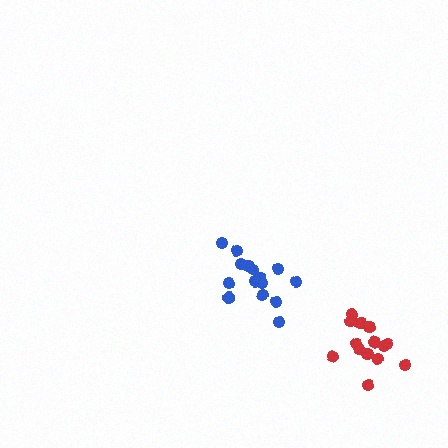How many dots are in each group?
Group 1: 15 dots, Group 2: 14 dots (29 total).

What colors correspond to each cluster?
The clusters are colored: blue, red.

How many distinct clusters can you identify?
There are 2 distinct clusters.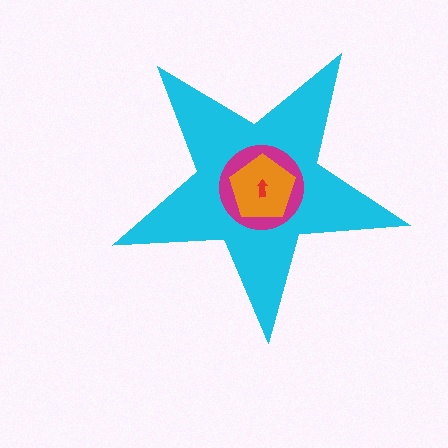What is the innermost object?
The red arrow.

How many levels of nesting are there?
4.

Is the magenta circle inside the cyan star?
Yes.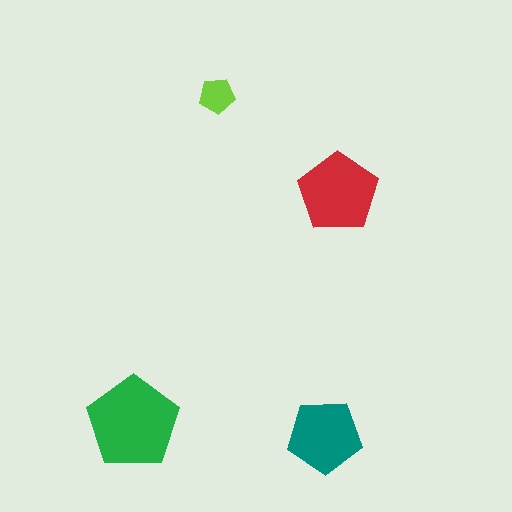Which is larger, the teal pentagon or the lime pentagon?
The teal one.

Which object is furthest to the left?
The green pentagon is leftmost.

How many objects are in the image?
There are 4 objects in the image.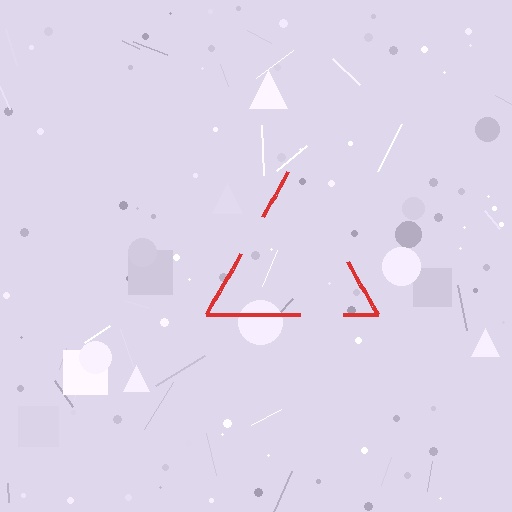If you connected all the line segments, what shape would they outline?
They would outline a triangle.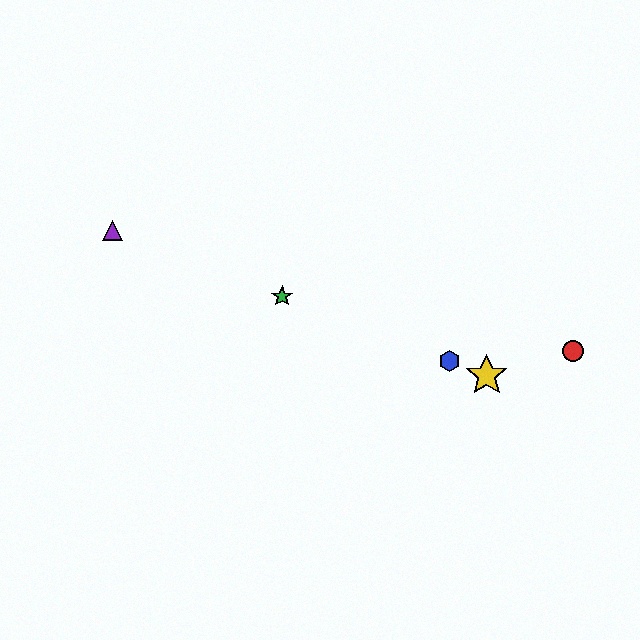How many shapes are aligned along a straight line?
4 shapes (the blue hexagon, the green star, the yellow star, the purple triangle) are aligned along a straight line.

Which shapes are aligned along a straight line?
The blue hexagon, the green star, the yellow star, the purple triangle are aligned along a straight line.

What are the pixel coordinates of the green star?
The green star is at (282, 296).